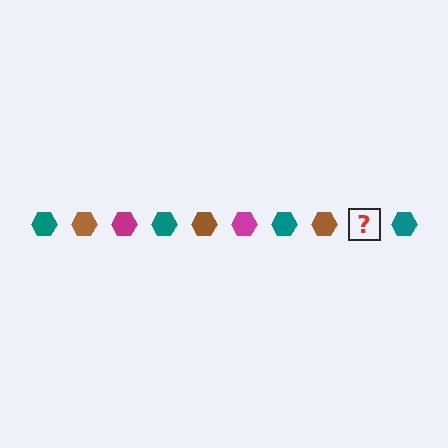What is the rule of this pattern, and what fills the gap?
The rule is that the pattern cycles through teal, brown, magenta hexagons. The gap should be filled with a magenta hexagon.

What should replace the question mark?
The question mark should be replaced with a magenta hexagon.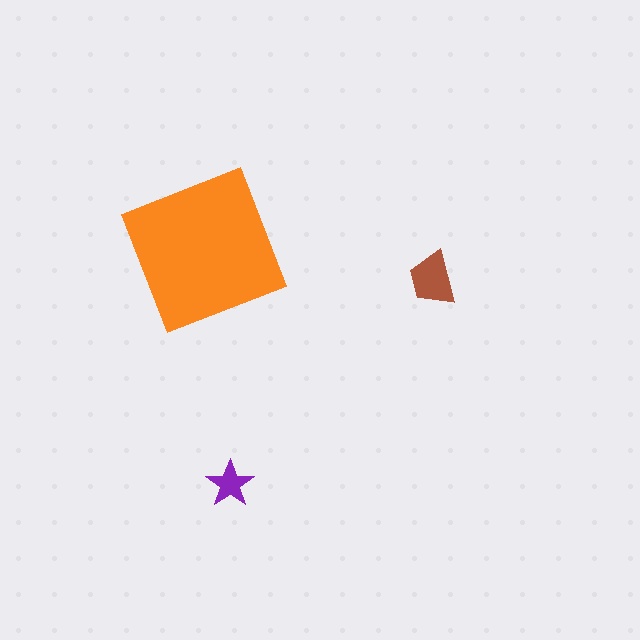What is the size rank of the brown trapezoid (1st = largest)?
2nd.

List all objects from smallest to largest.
The purple star, the brown trapezoid, the orange square.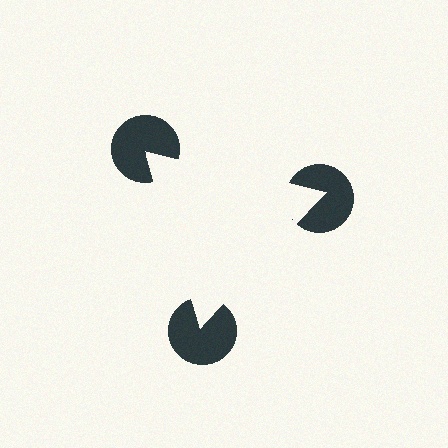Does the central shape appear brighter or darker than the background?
It typically appears slightly brighter than the background, even though no actual brightness change is drawn.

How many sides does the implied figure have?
3 sides.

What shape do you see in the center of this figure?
An illusory triangle — its edges are inferred from the aligned wedge cuts in the pac-man discs, not physically drawn.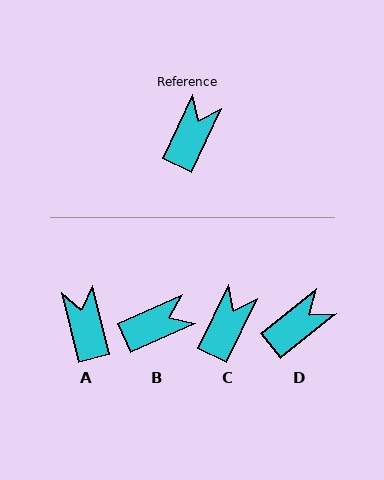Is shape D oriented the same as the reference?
No, it is off by about 25 degrees.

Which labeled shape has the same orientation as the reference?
C.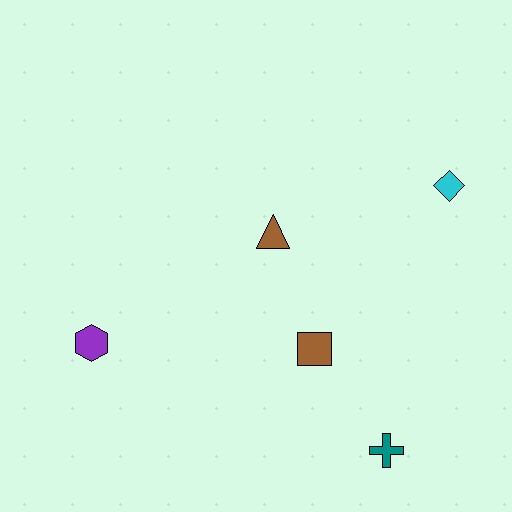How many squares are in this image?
There is 1 square.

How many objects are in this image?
There are 5 objects.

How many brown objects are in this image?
There are 2 brown objects.